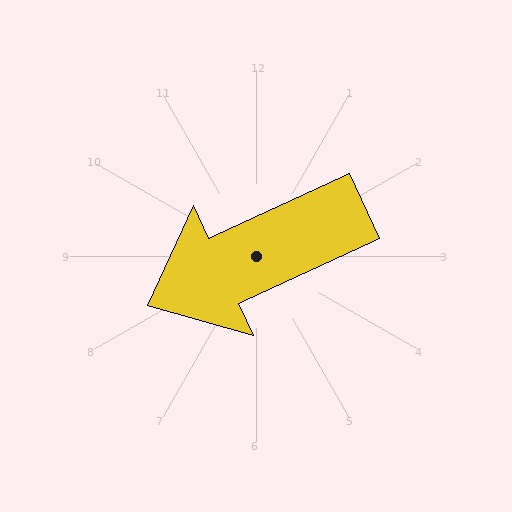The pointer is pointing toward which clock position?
Roughly 8 o'clock.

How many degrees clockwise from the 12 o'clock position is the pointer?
Approximately 245 degrees.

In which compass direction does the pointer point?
Southwest.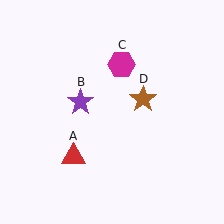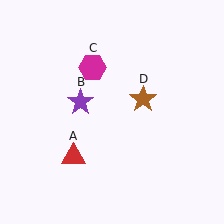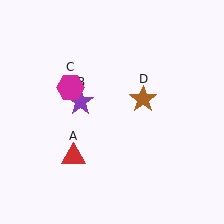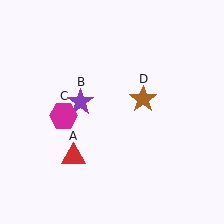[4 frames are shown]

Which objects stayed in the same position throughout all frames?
Red triangle (object A) and purple star (object B) and brown star (object D) remained stationary.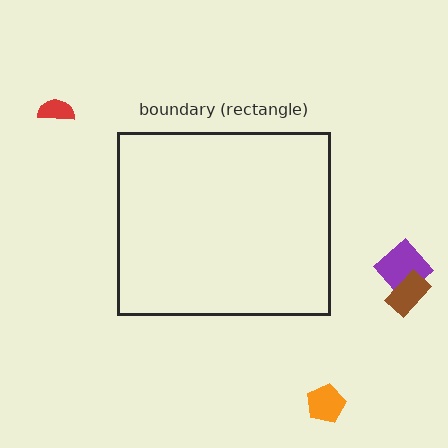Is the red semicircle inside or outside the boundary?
Outside.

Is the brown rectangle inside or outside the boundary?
Outside.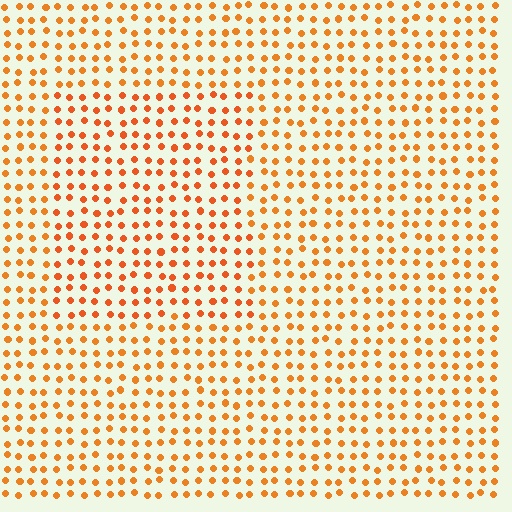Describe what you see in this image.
The image is filled with small orange elements in a uniform arrangement. A rectangle-shaped region is visible where the elements are tinted to a slightly different hue, forming a subtle color boundary.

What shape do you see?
I see a rectangle.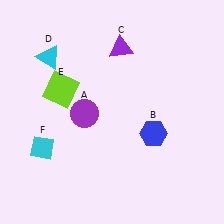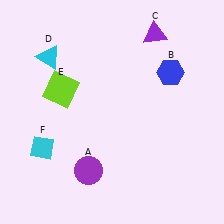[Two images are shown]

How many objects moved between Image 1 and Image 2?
3 objects moved between the two images.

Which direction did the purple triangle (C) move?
The purple triangle (C) moved right.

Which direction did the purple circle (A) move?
The purple circle (A) moved down.